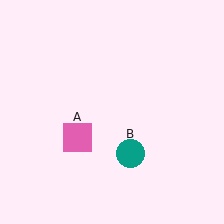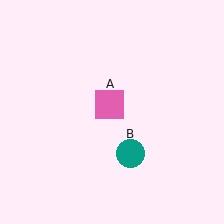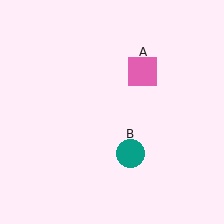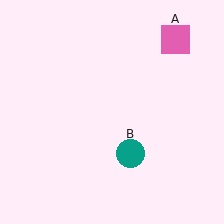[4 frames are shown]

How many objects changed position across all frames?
1 object changed position: pink square (object A).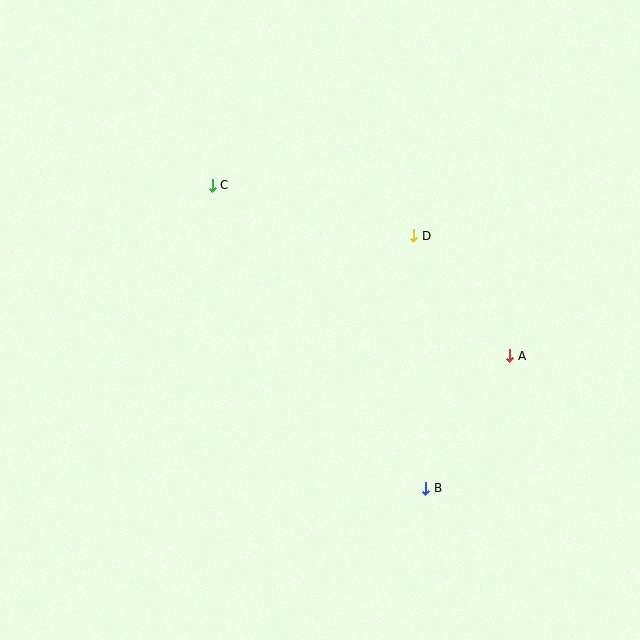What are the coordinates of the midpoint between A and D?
The midpoint between A and D is at (462, 296).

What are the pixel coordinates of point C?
Point C is at (212, 185).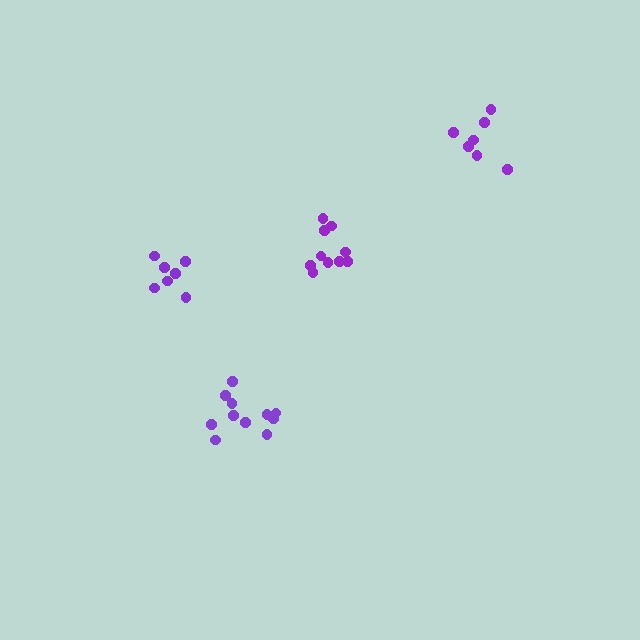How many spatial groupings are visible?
There are 4 spatial groupings.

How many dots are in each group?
Group 1: 10 dots, Group 2: 11 dots, Group 3: 7 dots, Group 4: 7 dots (35 total).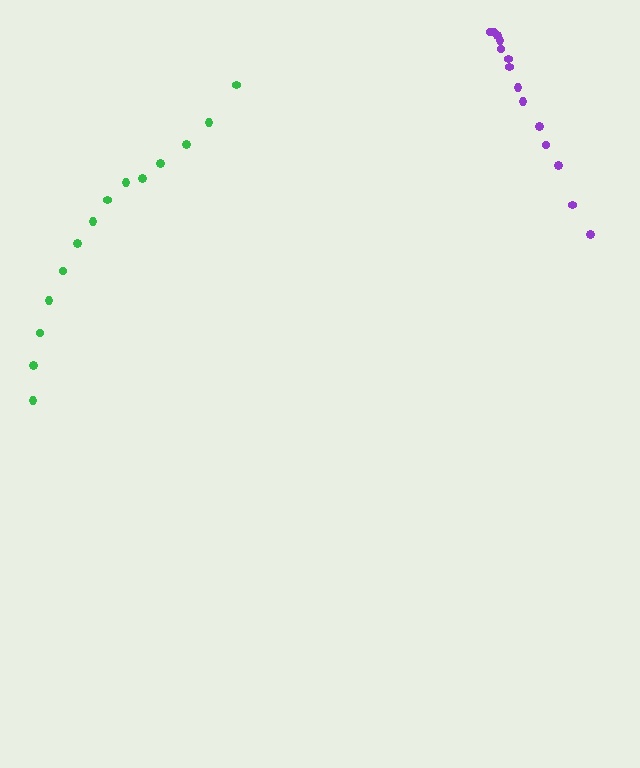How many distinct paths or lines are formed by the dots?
There are 2 distinct paths.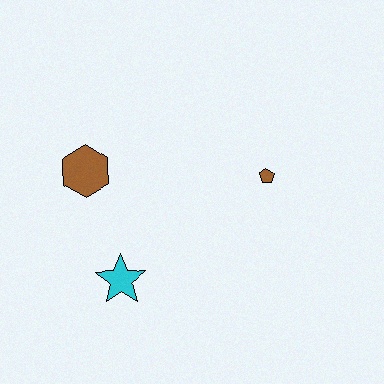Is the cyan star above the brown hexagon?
No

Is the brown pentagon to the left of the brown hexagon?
No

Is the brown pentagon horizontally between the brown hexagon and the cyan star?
No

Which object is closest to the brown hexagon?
The cyan star is closest to the brown hexagon.